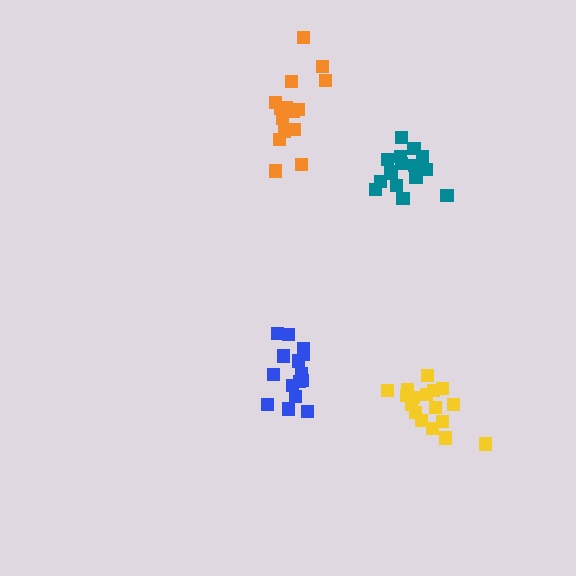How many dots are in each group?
Group 1: 16 dots, Group 2: 15 dots, Group 3: 15 dots, Group 4: 17 dots (63 total).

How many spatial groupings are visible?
There are 4 spatial groupings.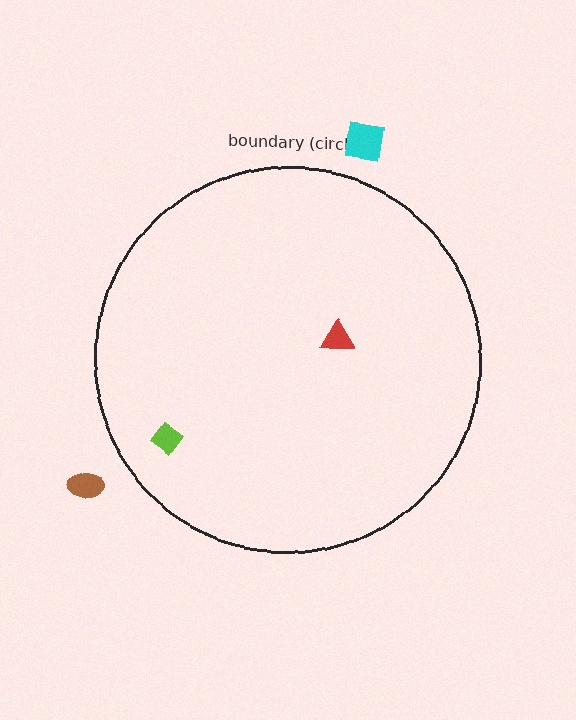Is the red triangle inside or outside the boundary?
Inside.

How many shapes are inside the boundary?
2 inside, 2 outside.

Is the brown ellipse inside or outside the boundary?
Outside.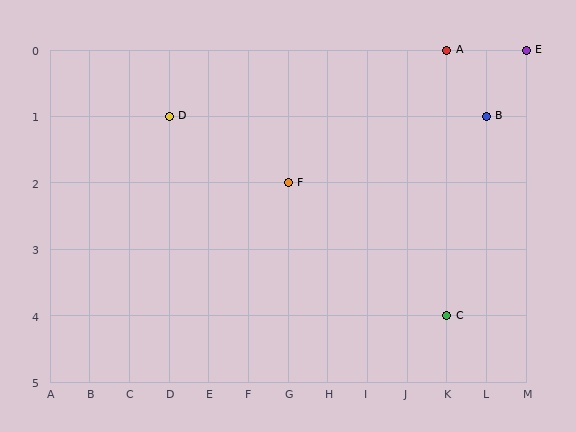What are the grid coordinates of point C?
Point C is at grid coordinates (K, 4).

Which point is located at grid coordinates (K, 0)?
Point A is at (K, 0).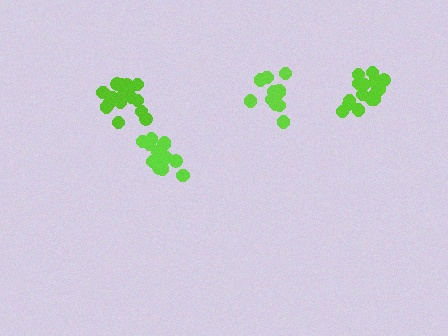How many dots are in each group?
Group 1: 14 dots, Group 2: 17 dots, Group 3: 12 dots, Group 4: 16 dots (59 total).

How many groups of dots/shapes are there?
There are 4 groups.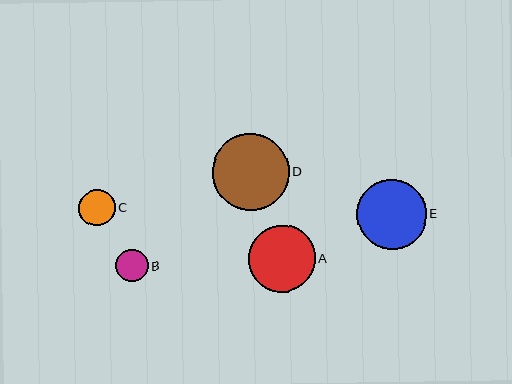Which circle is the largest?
Circle D is the largest with a size of approximately 76 pixels.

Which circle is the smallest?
Circle B is the smallest with a size of approximately 33 pixels.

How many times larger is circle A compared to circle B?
Circle A is approximately 2.0 times the size of circle B.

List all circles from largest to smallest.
From largest to smallest: D, E, A, C, B.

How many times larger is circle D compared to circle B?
Circle D is approximately 2.3 times the size of circle B.